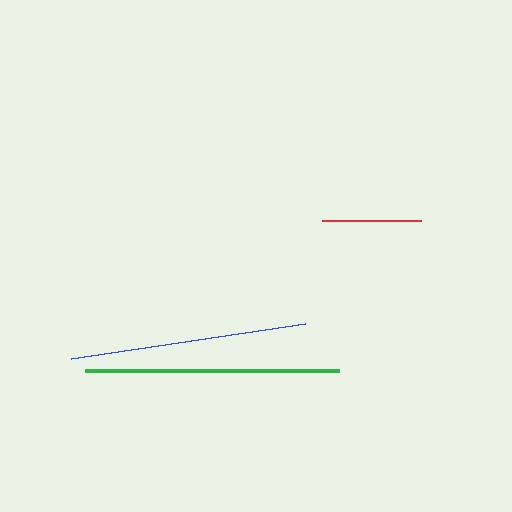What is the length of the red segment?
The red segment is approximately 99 pixels long.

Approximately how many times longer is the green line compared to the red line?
The green line is approximately 2.6 times the length of the red line.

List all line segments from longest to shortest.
From longest to shortest: green, blue, red.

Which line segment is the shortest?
The red line is the shortest at approximately 99 pixels.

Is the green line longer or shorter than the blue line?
The green line is longer than the blue line.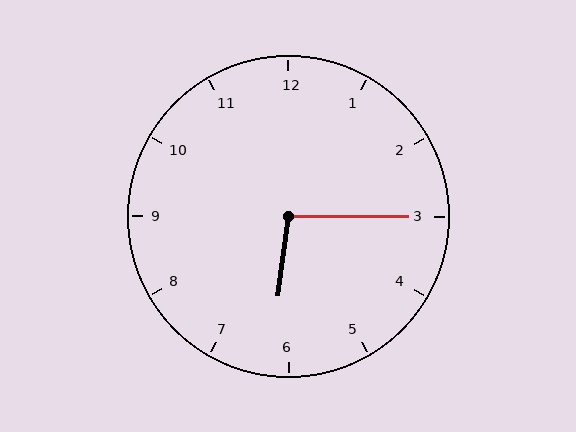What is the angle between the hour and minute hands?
Approximately 98 degrees.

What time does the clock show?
6:15.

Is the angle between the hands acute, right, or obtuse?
It is obtuse.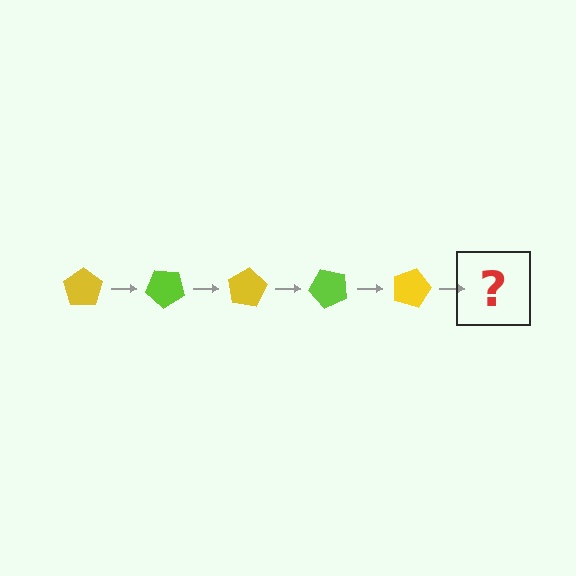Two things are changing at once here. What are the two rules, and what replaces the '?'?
The two rules are that it rotates 40 degrees each step and the color cycles through yellow and lime. The '?' should be a lime pentagon, rotated 200 degrees from the start.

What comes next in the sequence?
The next element should be a lime pentagon, rotated 200 degrees from the start.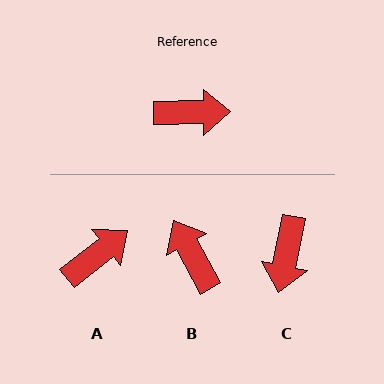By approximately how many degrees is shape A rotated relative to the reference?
Approximately 38 degrees counter-clockwise.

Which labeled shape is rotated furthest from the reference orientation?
B, about 118 degrees away.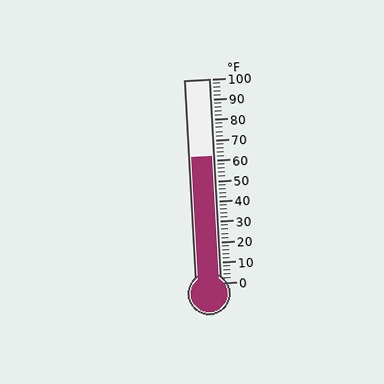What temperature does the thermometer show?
The thermometer shows approximately 62°F.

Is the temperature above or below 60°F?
The temperature is above 60°F.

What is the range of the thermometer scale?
The thermometer scale ranges from 0°F to 100°F.